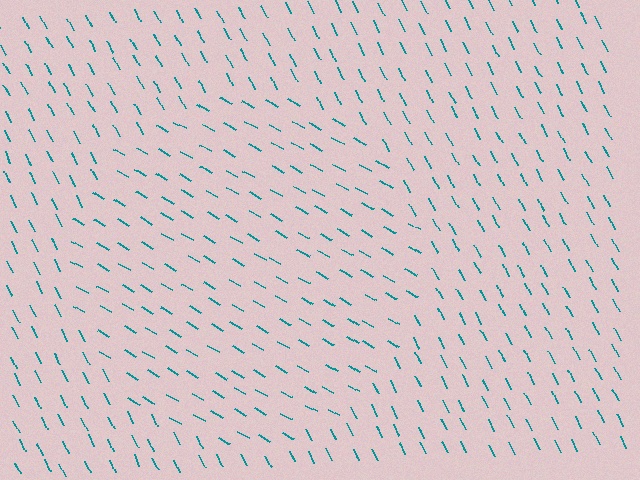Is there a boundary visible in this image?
Yes, there is a texture boundary formed by a change in line orientation.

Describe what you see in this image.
The image is filled with small teal line segments. A circle region in the image has lines oriented differently from the surrounding lines, creating a visible texture boundary.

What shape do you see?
I see a circle.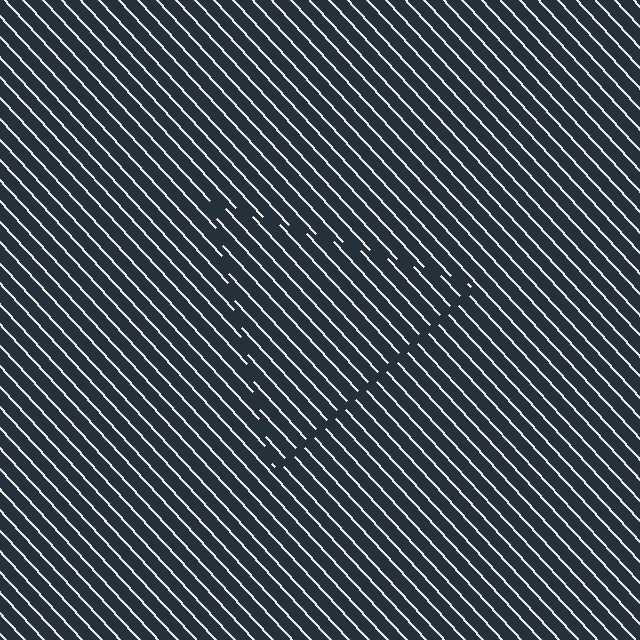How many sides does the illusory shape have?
3 sides — the line-ends trace a triangle.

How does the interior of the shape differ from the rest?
The interior of the shape contains the same grating, shifted by half a period — the contour is defined by the phase discontinuity where line-ends from the inner and outer gratings abut.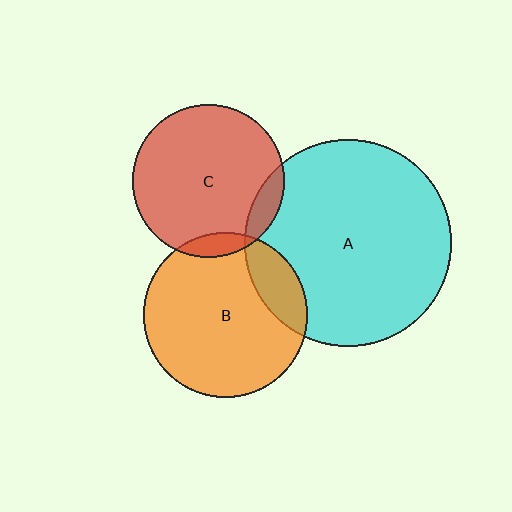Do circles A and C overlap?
Yes.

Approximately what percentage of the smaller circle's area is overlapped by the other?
Approximately 10%.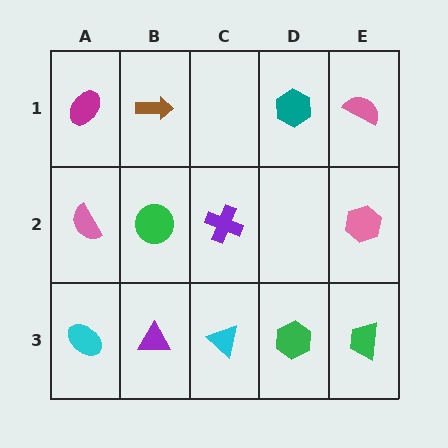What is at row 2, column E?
A pink hexagon.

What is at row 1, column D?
A teal hexagon.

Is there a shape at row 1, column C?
No, that cell is empty.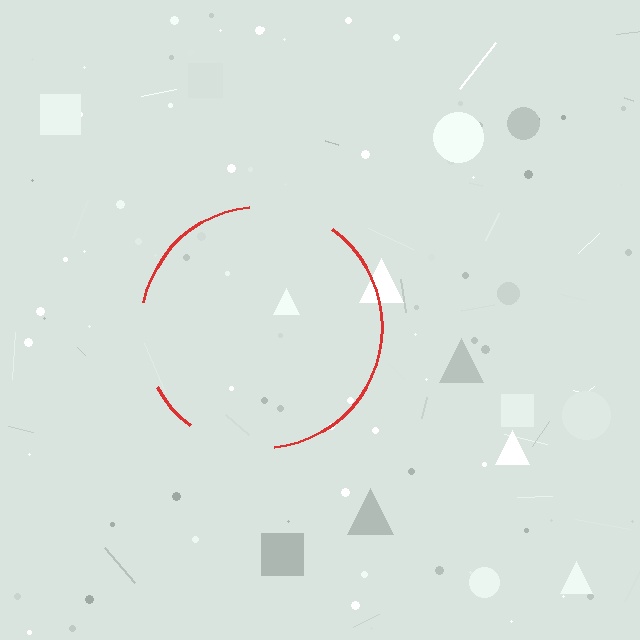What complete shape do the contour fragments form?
The contour fragments form a circle.